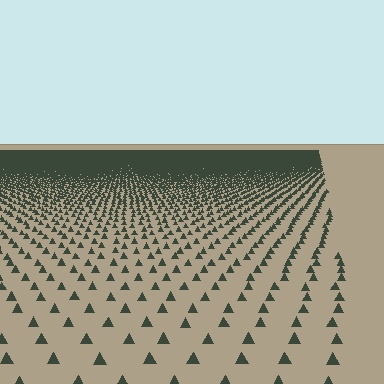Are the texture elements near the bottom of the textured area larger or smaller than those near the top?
Larger. Near the bottom, elements are closer to the viewer and appear at a bigger on-screen size.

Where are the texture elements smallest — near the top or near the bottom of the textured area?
Near the top.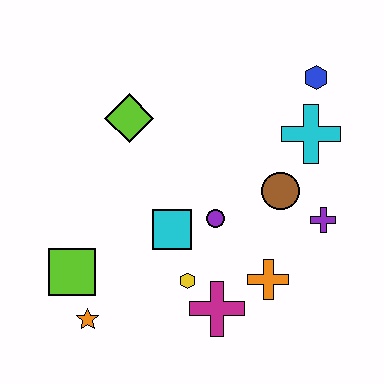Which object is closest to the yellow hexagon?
The magenta cross is closest to the yellow hexagon.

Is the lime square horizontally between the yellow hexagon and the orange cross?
No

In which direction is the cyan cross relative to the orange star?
The cyan cross is to the right of the orange star.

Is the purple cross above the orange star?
Yes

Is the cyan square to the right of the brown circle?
No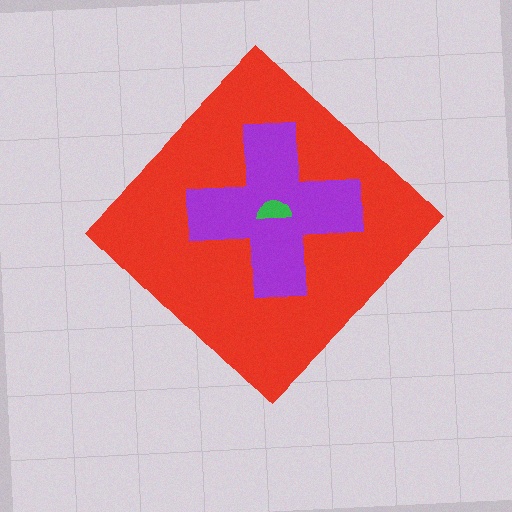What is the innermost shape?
The green semicircle.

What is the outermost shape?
The red diamond.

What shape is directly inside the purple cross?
The green semicircle.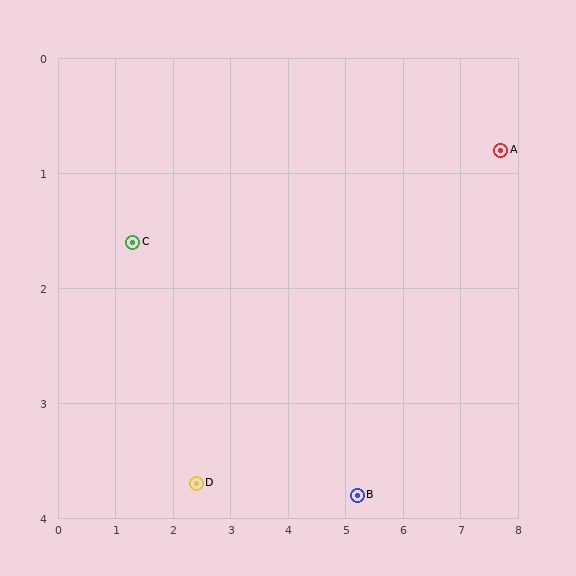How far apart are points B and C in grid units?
Points B and C are about 4.5 grid units apart.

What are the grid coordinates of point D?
Point D is at approximately (2.4, 3.7).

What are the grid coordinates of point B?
Point B is at approximately (5.2, 3.8).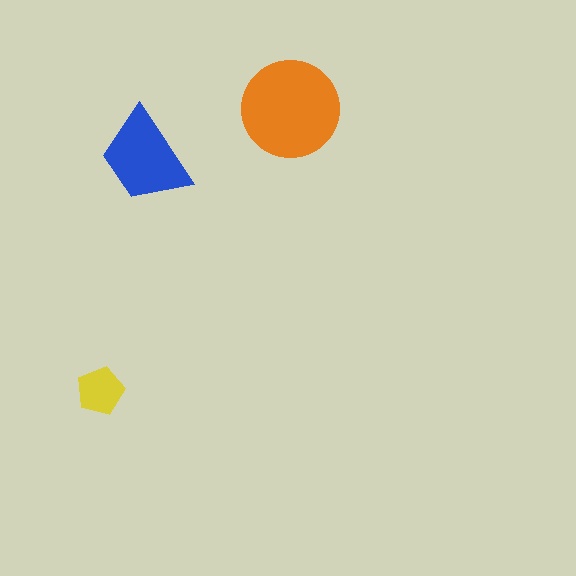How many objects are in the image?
There are 3 objects in the image.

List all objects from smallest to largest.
The yellow pentagon, the blue trapezoid, the orange circle.